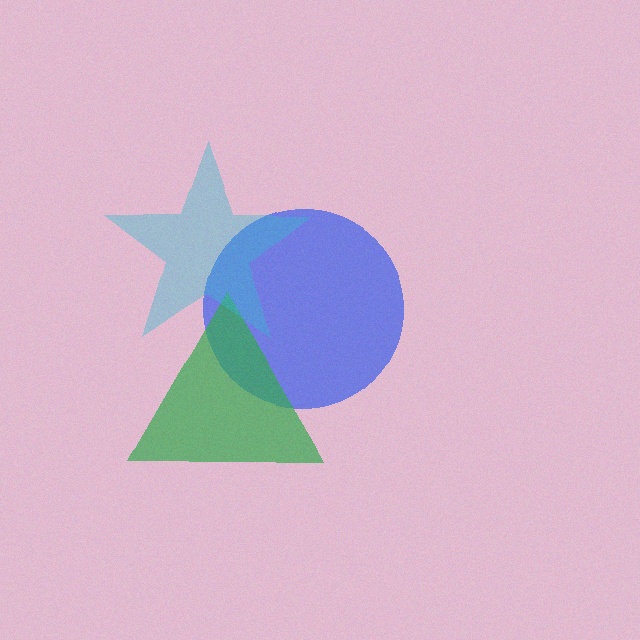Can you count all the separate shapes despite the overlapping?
Yes, there are 3 separate shapes.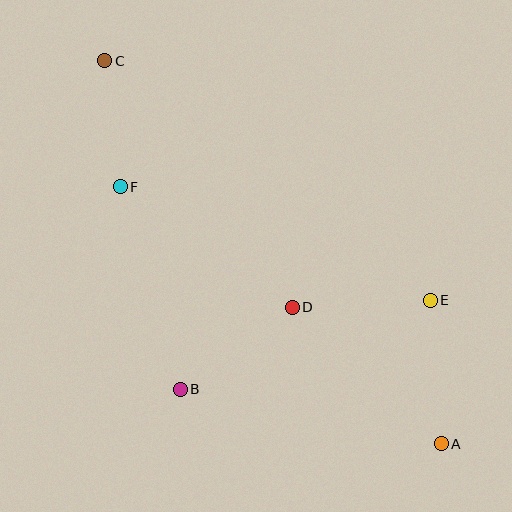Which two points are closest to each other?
Points C and F are closest to each other.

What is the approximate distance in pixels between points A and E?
The distance between A and E is approximately 144 pixels.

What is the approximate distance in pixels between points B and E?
The distance between B and E is approximately 265 pixels.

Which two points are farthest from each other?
Points A and C are farthest from each other.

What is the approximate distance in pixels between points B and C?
The distance between B and C is approximately 337 pixels.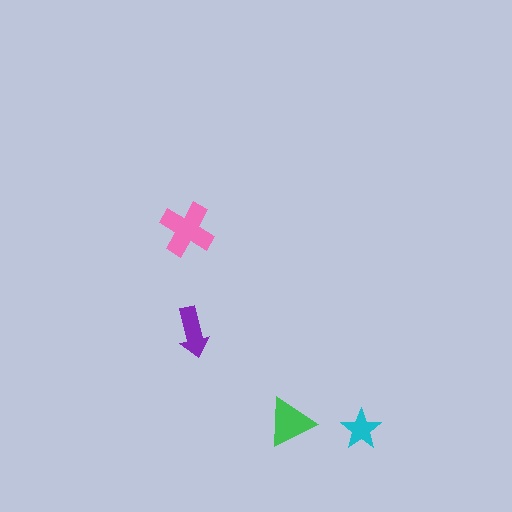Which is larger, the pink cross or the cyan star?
The pink cross.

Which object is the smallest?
The cyan star.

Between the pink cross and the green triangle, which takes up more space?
The pink cross.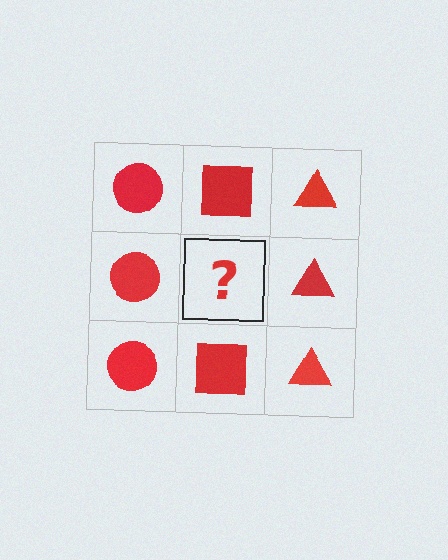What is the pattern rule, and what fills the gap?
The rule is that each column has a consistent shape. The gap should be filled with a red square.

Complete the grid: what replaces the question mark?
The question mark should be replaced with a red square.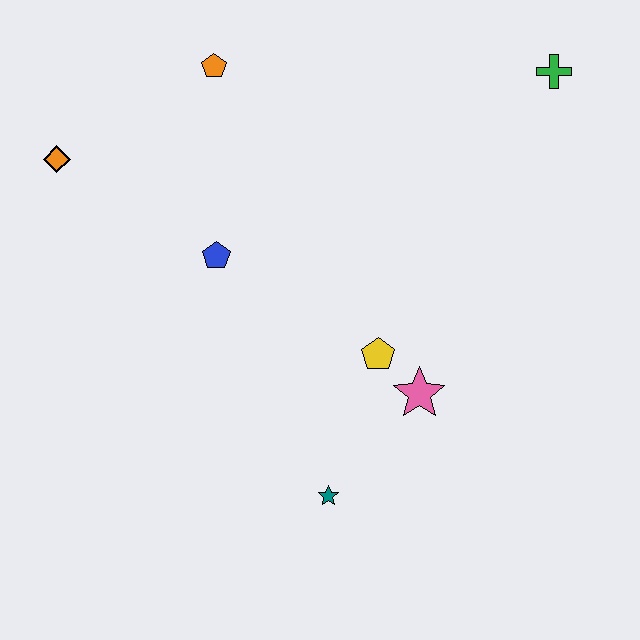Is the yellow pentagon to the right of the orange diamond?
Yes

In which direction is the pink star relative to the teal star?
The pink star is above the teal star.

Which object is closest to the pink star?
The yellow pentagon is closest to the pink star.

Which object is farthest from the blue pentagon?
The green cross is farthest from the blue pentagon.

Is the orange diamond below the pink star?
No